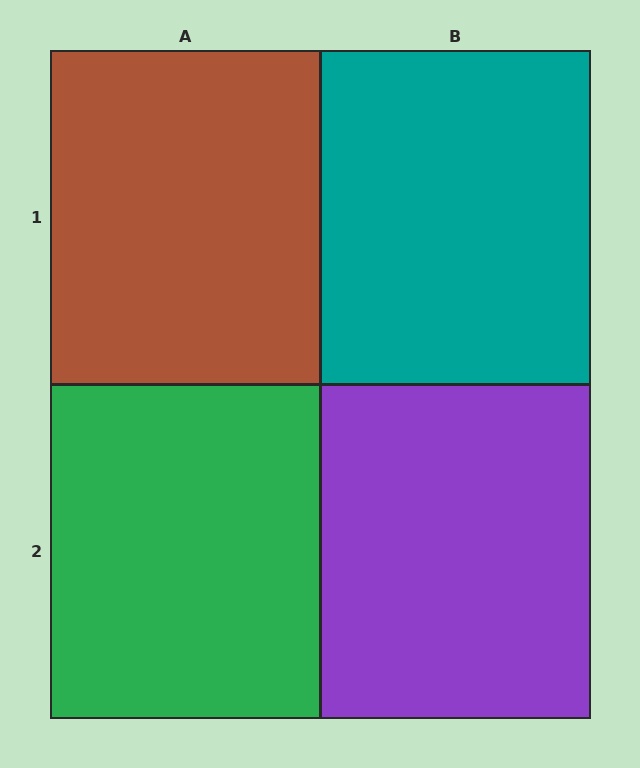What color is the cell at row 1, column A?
Brown.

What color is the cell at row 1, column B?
Teal.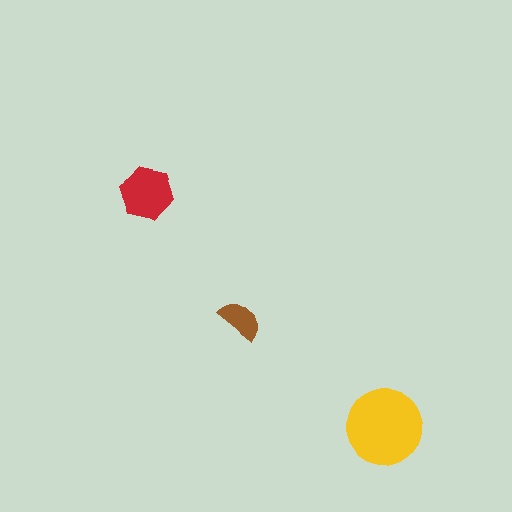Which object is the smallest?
The brown semicircle.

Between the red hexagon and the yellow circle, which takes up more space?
The yellow circle.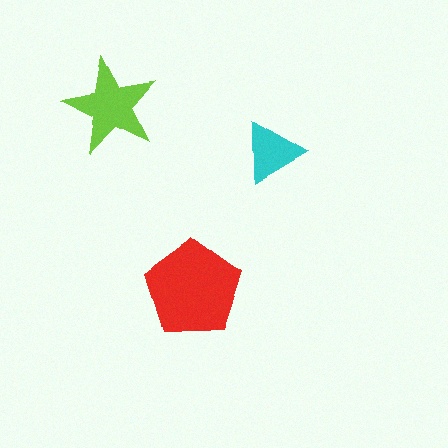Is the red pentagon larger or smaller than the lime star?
Larger.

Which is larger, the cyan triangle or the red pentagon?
The red pentagon.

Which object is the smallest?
The cyan triangle.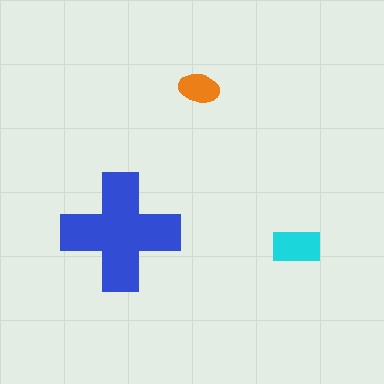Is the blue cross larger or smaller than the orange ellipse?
Larger.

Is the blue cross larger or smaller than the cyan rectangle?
Larger.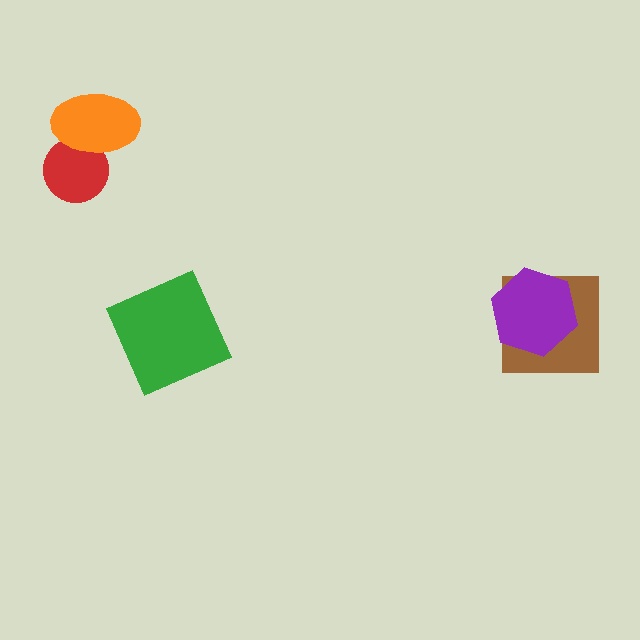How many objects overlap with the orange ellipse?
1 object overlaps with the orange ellipse.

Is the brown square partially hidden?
Yes, it is partially covered by another shape.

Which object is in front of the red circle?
The orange ellipse is in front of the red circle.